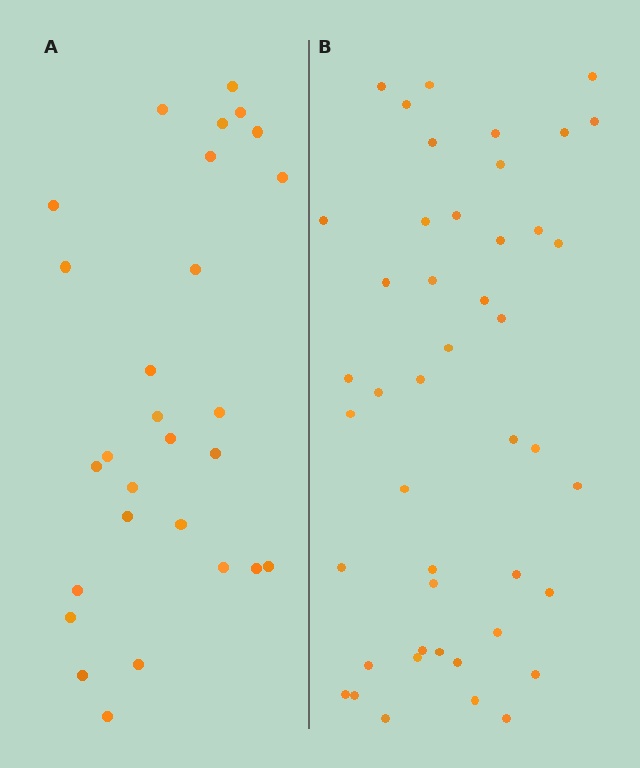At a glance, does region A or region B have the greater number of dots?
Region B (the right region) has more dots.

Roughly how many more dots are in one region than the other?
Region B has approximately 15 more dots than region A.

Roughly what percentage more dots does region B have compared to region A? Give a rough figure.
About 60% more.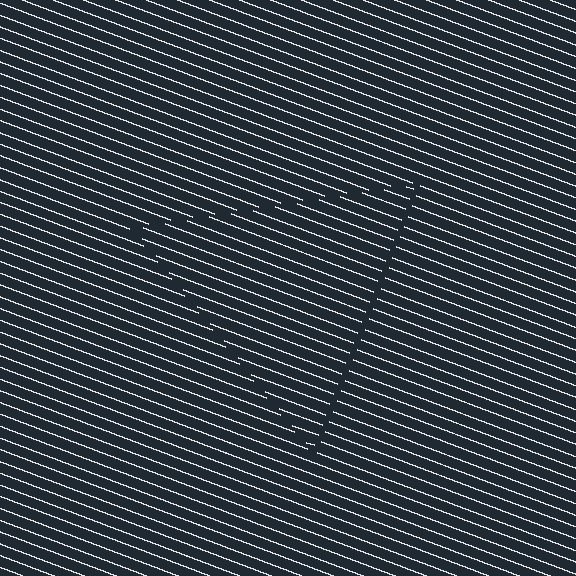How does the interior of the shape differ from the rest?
The interior of the shape contains the same grating, shifted by half a period — the contour is defined by the phase discontinuity where line-ends from the inner and outer gratings abut.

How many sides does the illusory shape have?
3 sides — the line-ends trace a triangle.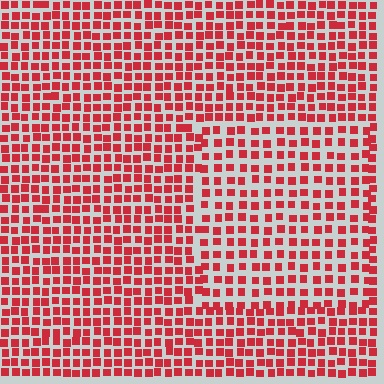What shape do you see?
I see a rectangle.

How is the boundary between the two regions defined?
The boundary is defined by a change in element density (approximately 1.5x ratio). All elements are the same color, size, and shape.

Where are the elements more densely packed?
The elements are more densely packed outside the rectangle boundary.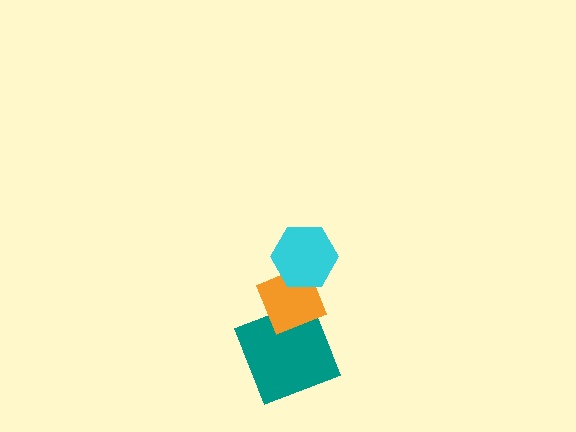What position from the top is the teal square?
The teal square is 3rd from the top.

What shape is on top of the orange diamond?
The cyan hexagon is on top of the orange diamond.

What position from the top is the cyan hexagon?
The cyan hexagon is 1st from the top.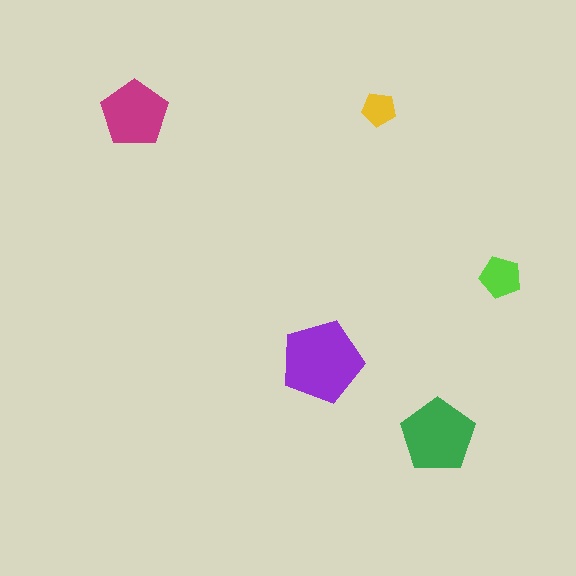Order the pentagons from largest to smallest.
the purple one, the green one, the magenta one, the lime one, the yellow one.